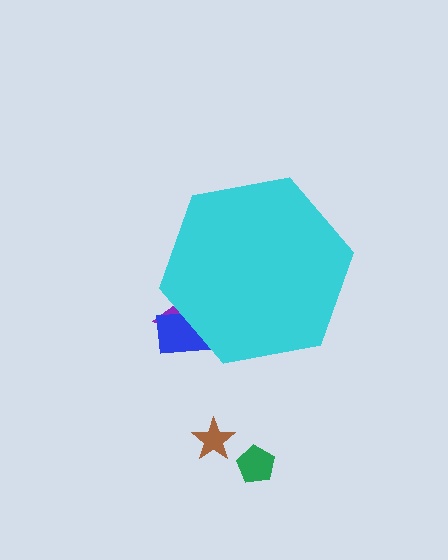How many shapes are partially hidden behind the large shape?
2 shapes are partially hidden.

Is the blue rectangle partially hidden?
Yes, the blue rectangle is partially hidden behind the cyan hexagon.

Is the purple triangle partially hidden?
Yes, the purple triangle is partially hidden behind the cyan hexagon.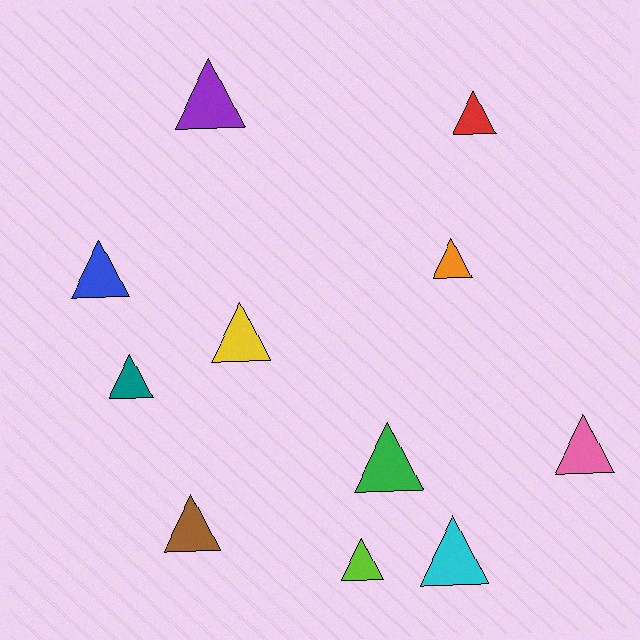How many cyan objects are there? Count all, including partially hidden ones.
There is 1 cyan object.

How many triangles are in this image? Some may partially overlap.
There are 11 triangles.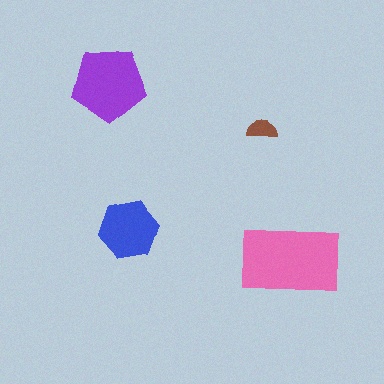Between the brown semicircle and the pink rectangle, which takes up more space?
The pink rectangle.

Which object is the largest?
The pink rectangle.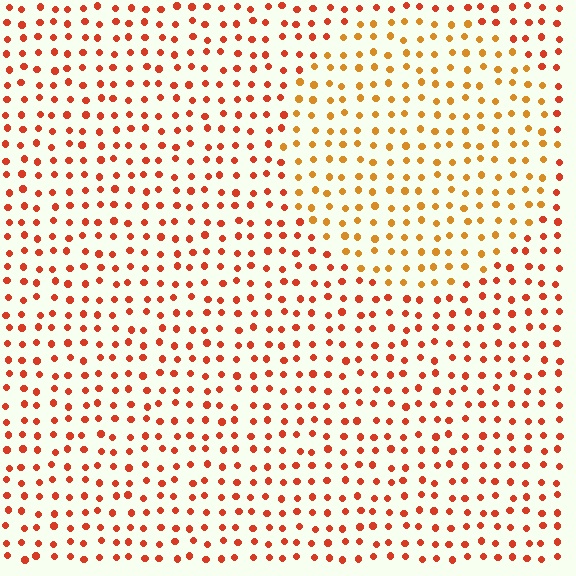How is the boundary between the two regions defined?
The boundary is defined purely by a slight shift in hue (about 28 degrees). Spacing, size, and orientation are identical on both sides.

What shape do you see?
I see a circle.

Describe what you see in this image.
The image is filled with small red elements in a uniform arrangement. A circle-shaped region is visible where the elements are tinted to a slightly different hue, forming a subtle color boundary.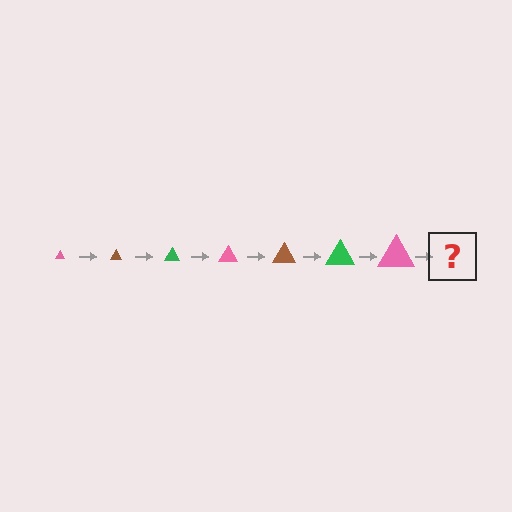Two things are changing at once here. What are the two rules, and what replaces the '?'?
The two rules are that the triangle grows larger each step and the color cycles through pink, brown, and green. The '?' should be a brown triangle, larger than the previous one.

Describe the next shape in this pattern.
It should be a brown triangle, larger than the previous one.